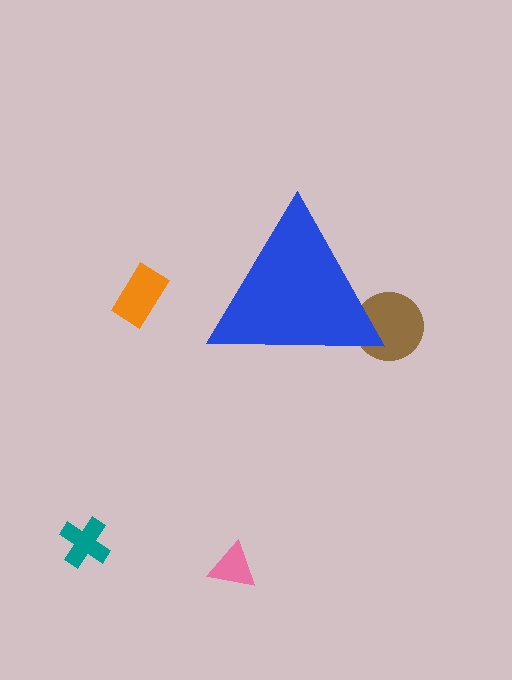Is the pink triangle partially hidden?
No, the pink triangle is fully visible.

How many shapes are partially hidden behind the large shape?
1 shape is partially hidden.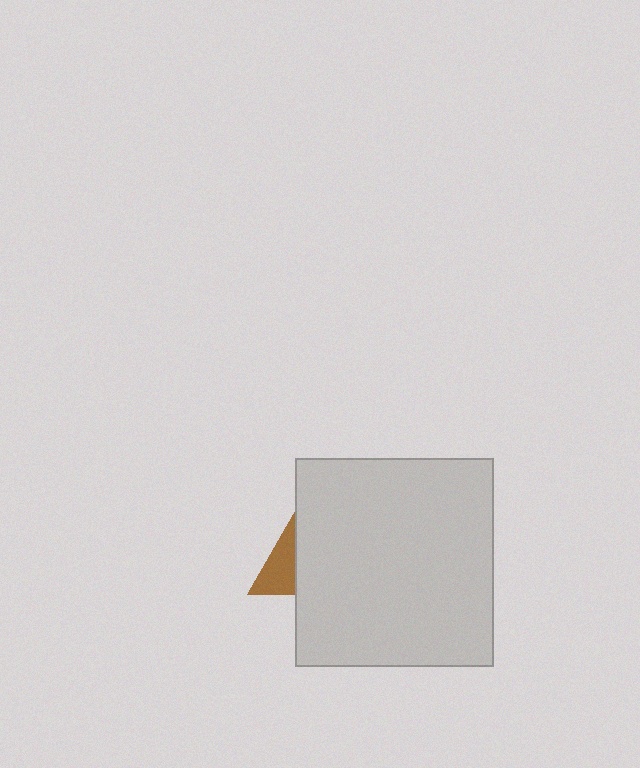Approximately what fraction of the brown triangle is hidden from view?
Roughly 60% of the brown triangle is hidden behind the light gray rectangle.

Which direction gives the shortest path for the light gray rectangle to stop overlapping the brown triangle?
Moving right gives the shortest separation.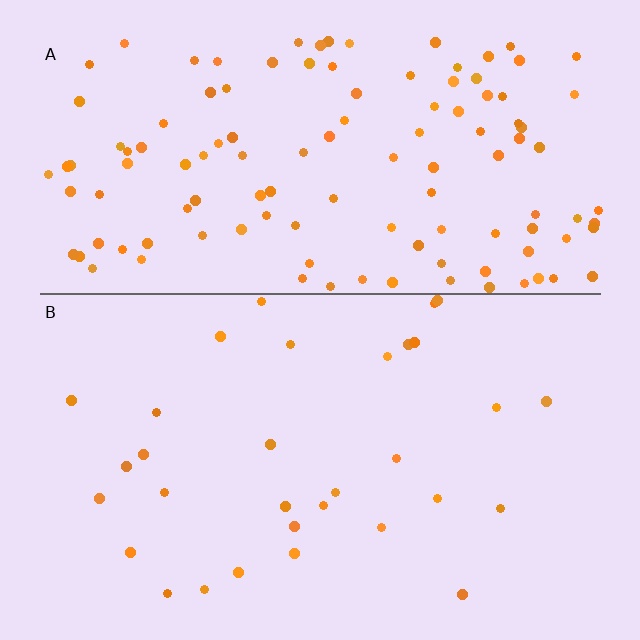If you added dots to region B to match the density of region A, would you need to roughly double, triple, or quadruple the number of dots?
Approximately quadruple.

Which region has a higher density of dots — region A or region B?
A (the top).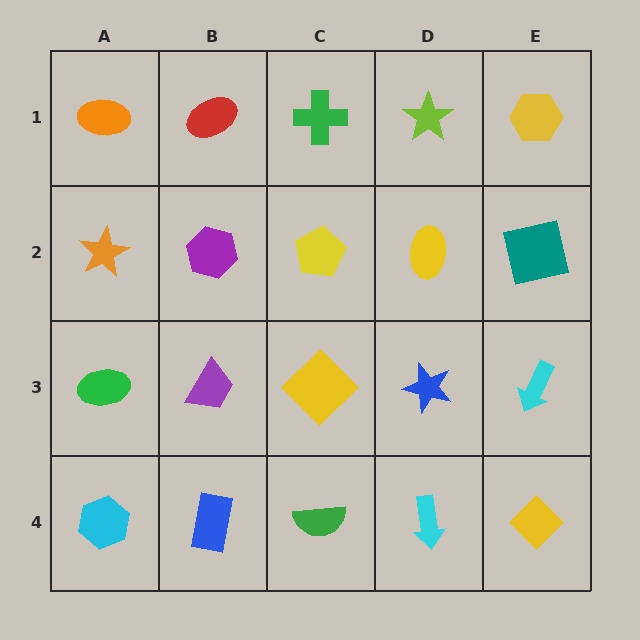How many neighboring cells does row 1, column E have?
2.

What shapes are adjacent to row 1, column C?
A yellow pentagon (row 2, column C), a red ellipse (row 1, column B), a lime star (row 1, column D).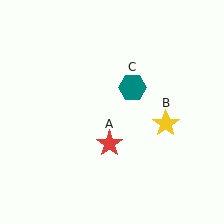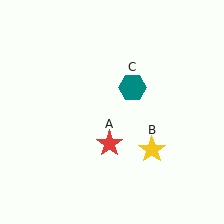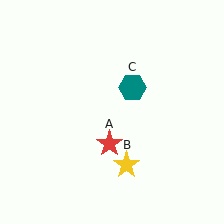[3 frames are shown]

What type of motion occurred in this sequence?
The yellow star (object B) rotated clockwise around the center of the scene.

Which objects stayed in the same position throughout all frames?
Red star (object A) and teal hexagon (object C) remained stationary.